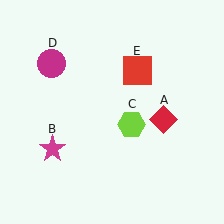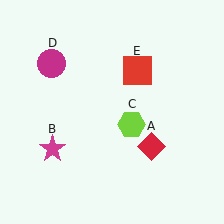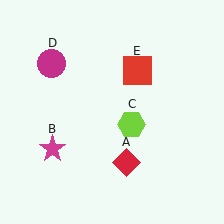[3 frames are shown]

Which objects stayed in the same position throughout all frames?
Magenta star (object B) and lime hexagon (object C) and magenta circle (object D) and red square (object E) remained stationary.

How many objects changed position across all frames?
1 object changed position: red diamond (object A).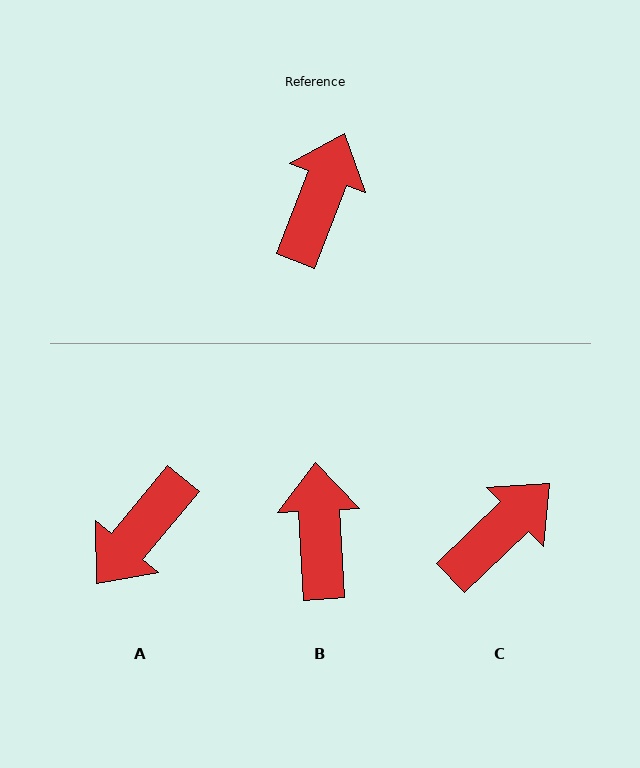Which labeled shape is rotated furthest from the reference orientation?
A, about 162 degrees away.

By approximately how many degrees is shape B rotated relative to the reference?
Approximately 25 degrees counter-clockwise.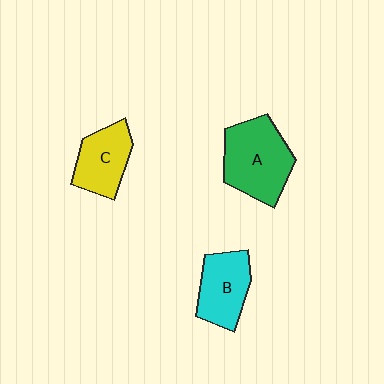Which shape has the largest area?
Shape A (green).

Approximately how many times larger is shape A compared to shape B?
Approximately 1.4 times.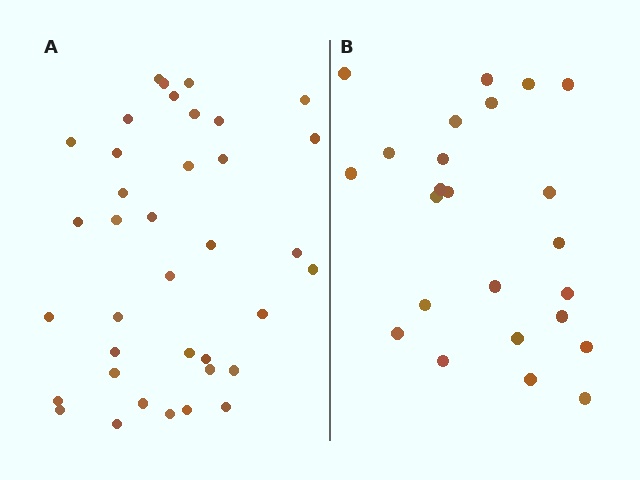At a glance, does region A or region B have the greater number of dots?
Region A (the left region) has more dots.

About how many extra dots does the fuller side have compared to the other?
Region A has approximately 15 more dots than region B.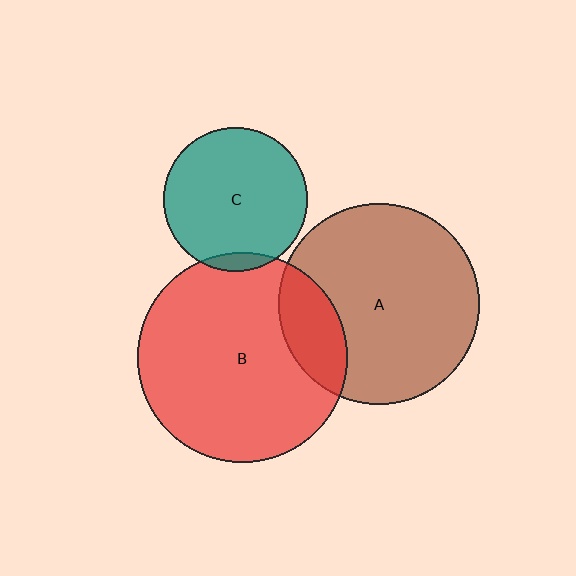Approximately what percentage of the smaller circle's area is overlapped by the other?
Approximately 20%.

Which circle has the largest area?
Circle B (red).